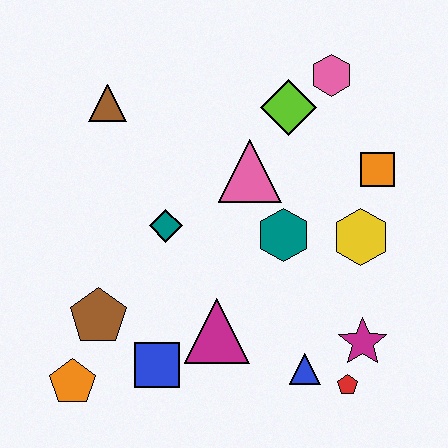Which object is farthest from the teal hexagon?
The orange pentagon is farthest from the teal hexagon.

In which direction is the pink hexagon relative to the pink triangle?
The pink hexagon is above the pink triangle.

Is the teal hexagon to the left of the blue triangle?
Yes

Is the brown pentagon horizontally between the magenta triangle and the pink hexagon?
No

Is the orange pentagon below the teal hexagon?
Yes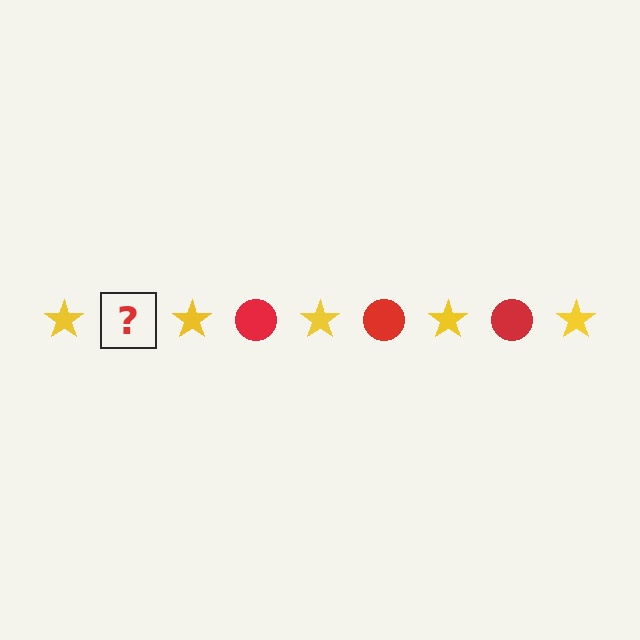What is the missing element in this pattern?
The missing element is a red circle.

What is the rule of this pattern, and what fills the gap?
The rule is that the pattern alternates between yellow star and red circle. The gap should be filled with a red circle.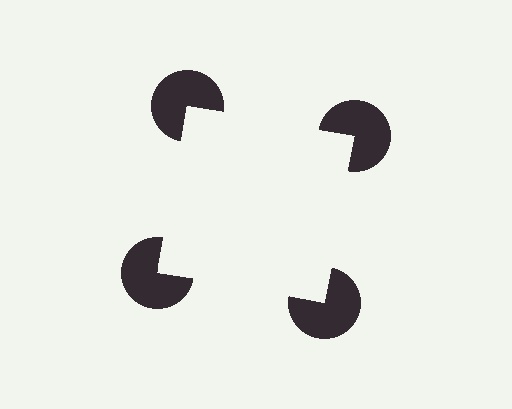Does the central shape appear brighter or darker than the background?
It typically appears slightly brighter than the background, even though no actual brightness change is drawn.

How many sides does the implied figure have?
4 sides.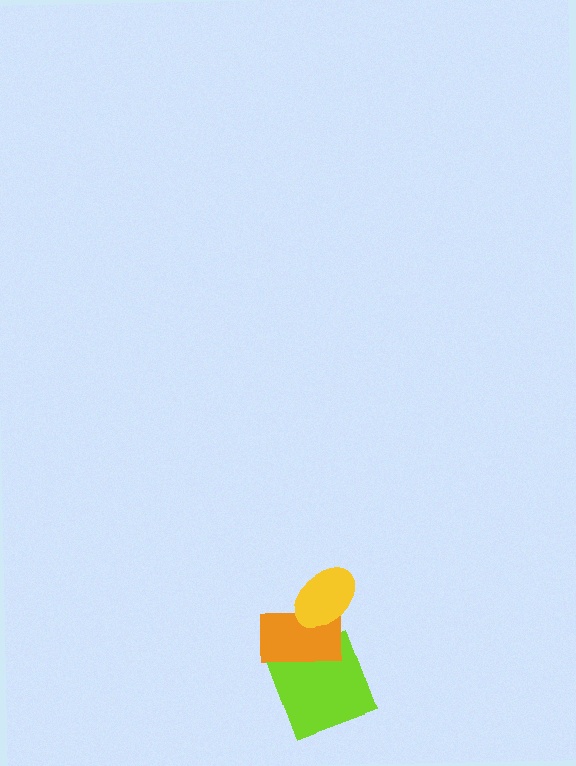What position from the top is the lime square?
The lime square is 3rd from the top.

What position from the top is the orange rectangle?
The orange rectangle is 2nd from the top.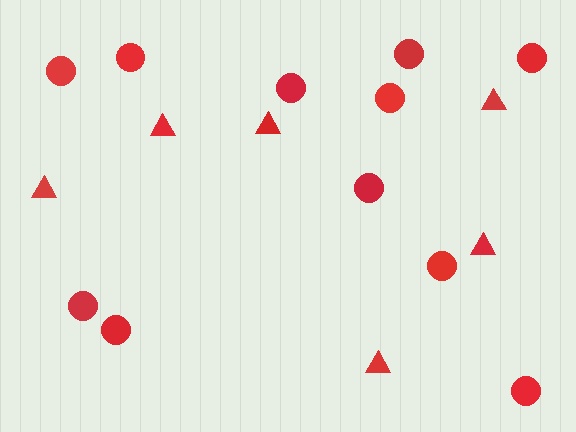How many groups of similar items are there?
There are 2 groups: one group of triangles (6) and one group of circles (11).